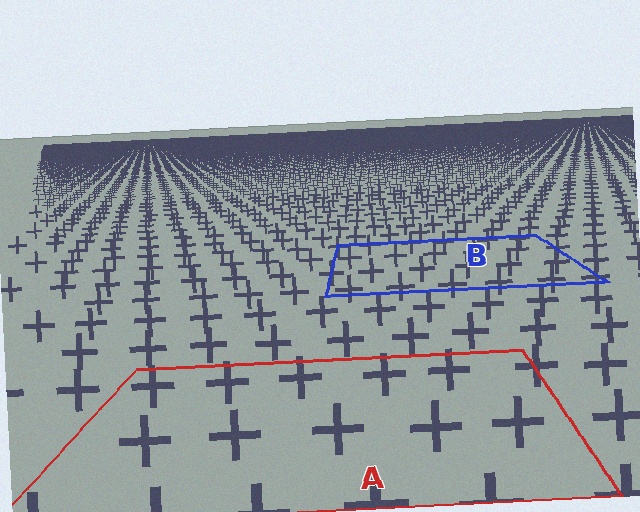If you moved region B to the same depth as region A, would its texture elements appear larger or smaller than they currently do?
They would appear larger. At a closer depth, the same texture elements are projected at a bigger on-screen size.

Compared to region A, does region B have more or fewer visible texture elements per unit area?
Region B has more texture elements per unit area — they are packed more densely because it is farther away.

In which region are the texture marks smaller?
The texture marks are smaller in region B, because it is farther away.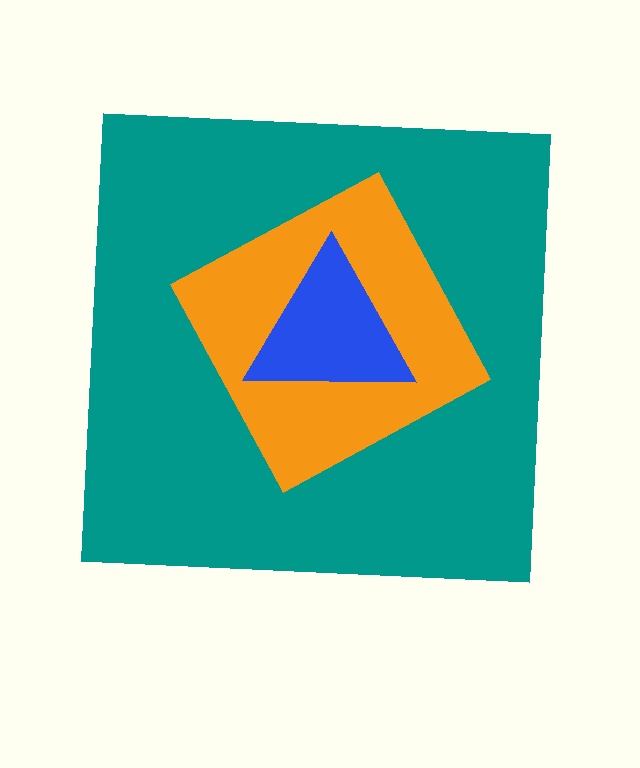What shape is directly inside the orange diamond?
The blue triangle.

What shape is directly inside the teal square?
The orange diamond.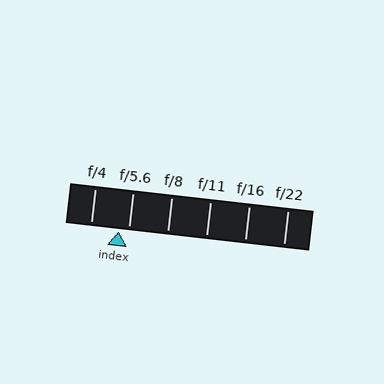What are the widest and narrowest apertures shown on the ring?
The widest aperture shown is f/4 and the narrowest is f/22.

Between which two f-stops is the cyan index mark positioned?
The index mark is between f/4 and f/5.6.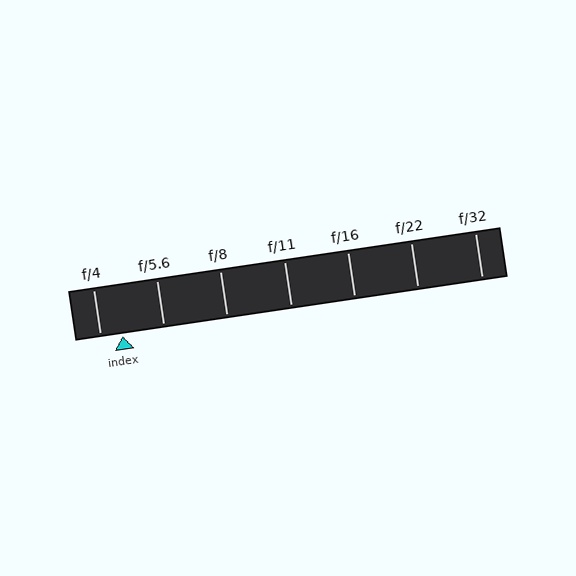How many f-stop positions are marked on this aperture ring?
There are 7 f-stop positions marked.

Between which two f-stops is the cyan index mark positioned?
The index mark is between f/4 and f/5.6.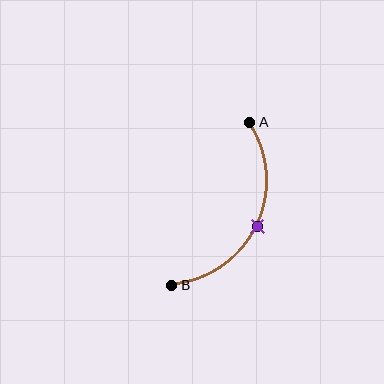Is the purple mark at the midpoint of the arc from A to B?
Yes. The purple mark lies on the arc at equal arc-length from both A and B — it is the arc midpoint.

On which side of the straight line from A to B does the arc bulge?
The arc bulges to the right of the straight line connecting A and B.